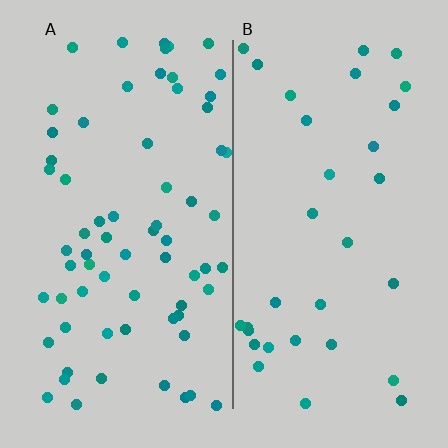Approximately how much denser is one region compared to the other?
Approximately 2.1× — region A over region B.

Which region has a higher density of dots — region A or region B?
A (the left).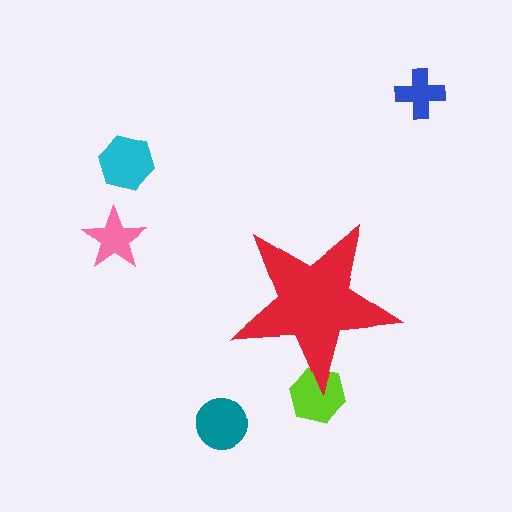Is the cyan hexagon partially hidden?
No, the cyan hexagon is fully visible.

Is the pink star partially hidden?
No, the pink star is fully visible.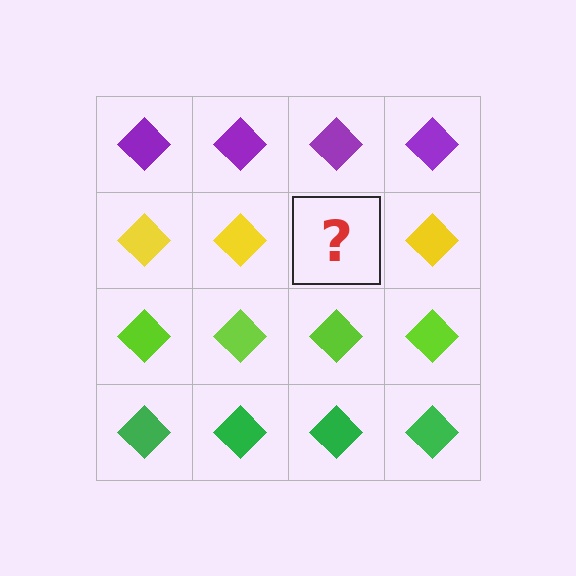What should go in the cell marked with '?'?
The missing cell should contain a yellow diamond.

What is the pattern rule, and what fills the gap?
The rule is that each row has a consistent color. The gap should be filled with a yellow diamond.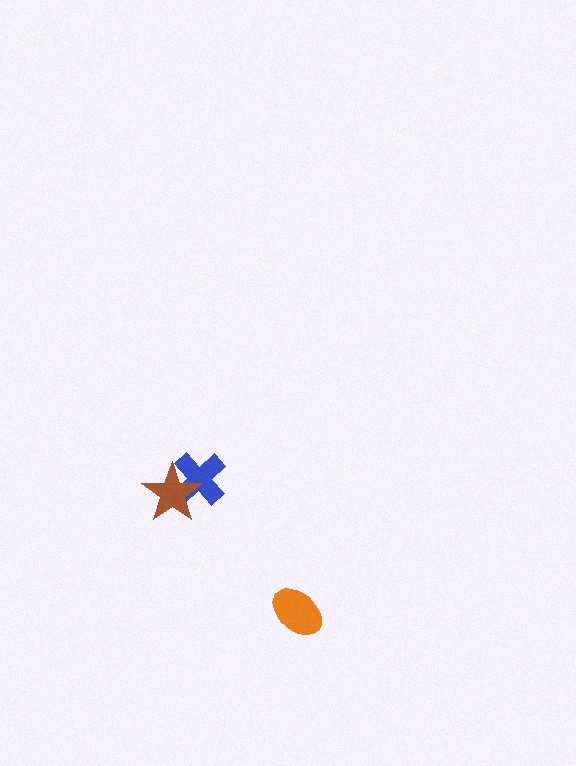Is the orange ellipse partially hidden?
No, no other shape covers it.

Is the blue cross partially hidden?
Yes, it is partially covered by another shape.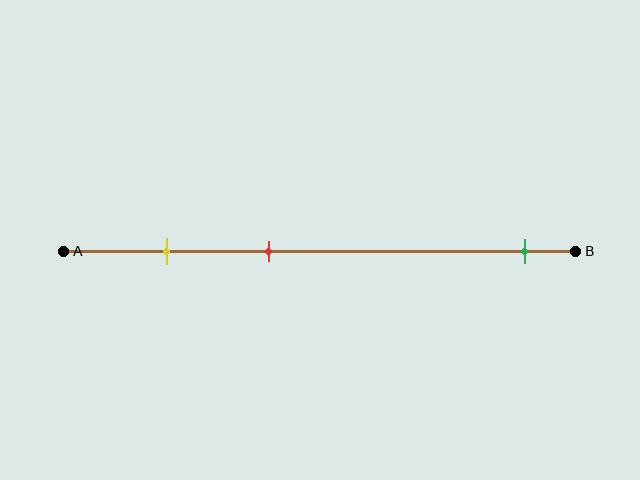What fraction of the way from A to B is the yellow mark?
The yellow mark is approximately 20% (0.2) of the way from A to B.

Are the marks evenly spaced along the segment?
No, the marks are not evenly spaced.